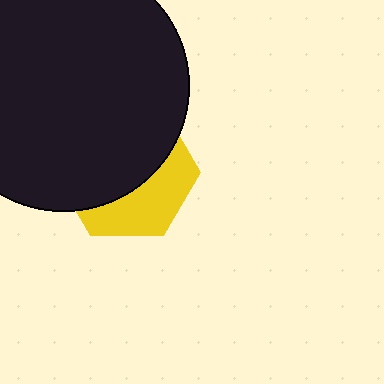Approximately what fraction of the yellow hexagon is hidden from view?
Roughly 62% of the yellow hexagon is hidden behind the black circle.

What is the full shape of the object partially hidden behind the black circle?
The partially hidden object is a yellow hexagon.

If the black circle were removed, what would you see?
You would see the complete yellow hexagon.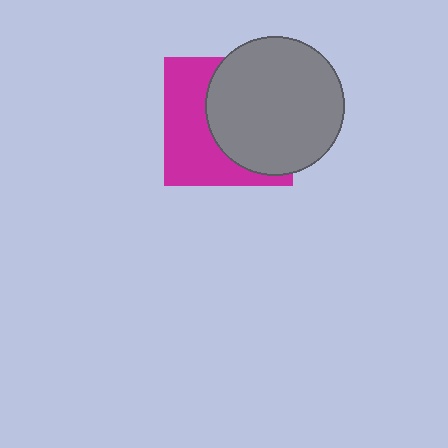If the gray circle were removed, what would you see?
You would see the complete magenta square.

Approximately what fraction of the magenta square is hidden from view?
Roughly 55% of the magenta square is hidden behind the gray circle.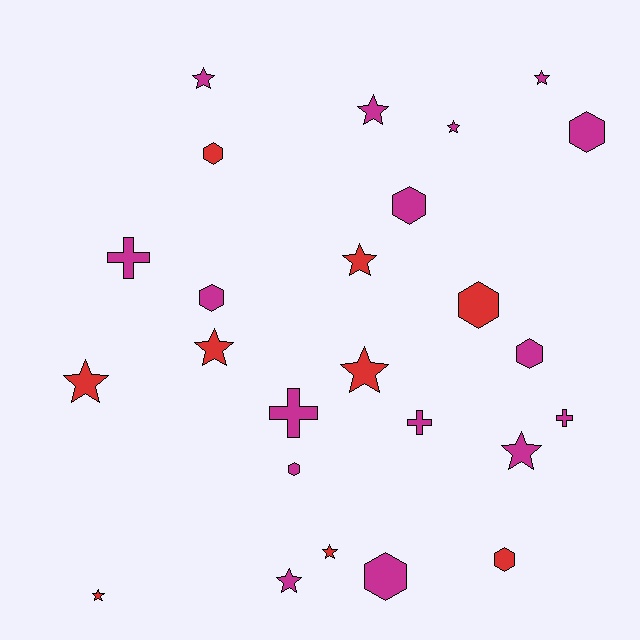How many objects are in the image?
There are 25 objects.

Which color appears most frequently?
Magenta, with 16 objects.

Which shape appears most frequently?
Star, with 12 objects.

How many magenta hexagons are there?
There are 6 magenta hexagons.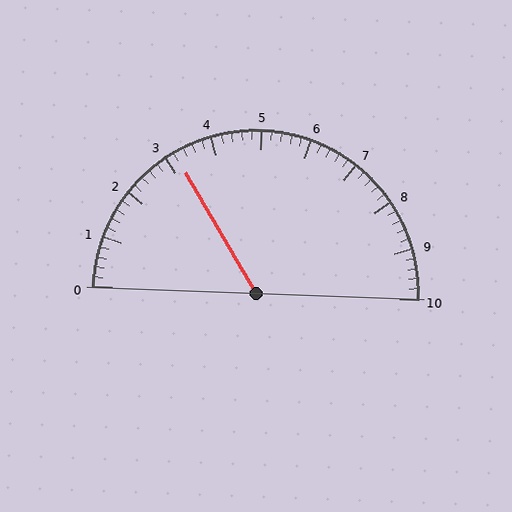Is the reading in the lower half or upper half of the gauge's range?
The reading is in the lower half of the range (0 to 10).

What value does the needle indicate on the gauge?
The needle indicates approximately 3.2.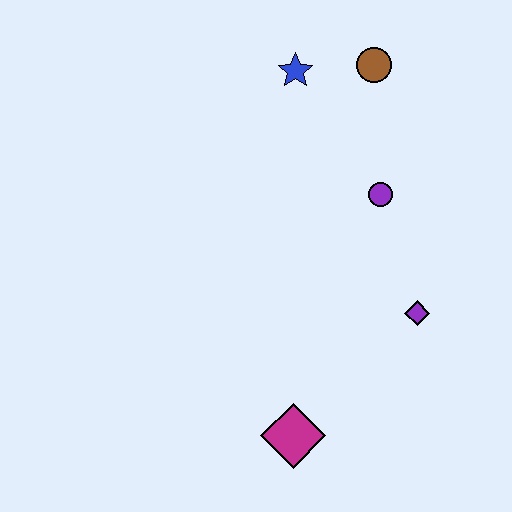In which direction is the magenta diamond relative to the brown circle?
The magenta diamond is below the brown circle.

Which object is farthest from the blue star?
The magenta diamond is farthest from the blue star.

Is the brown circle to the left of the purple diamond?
Yes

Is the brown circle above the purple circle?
Yes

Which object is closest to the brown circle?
The blue star is closest to the brown circle.